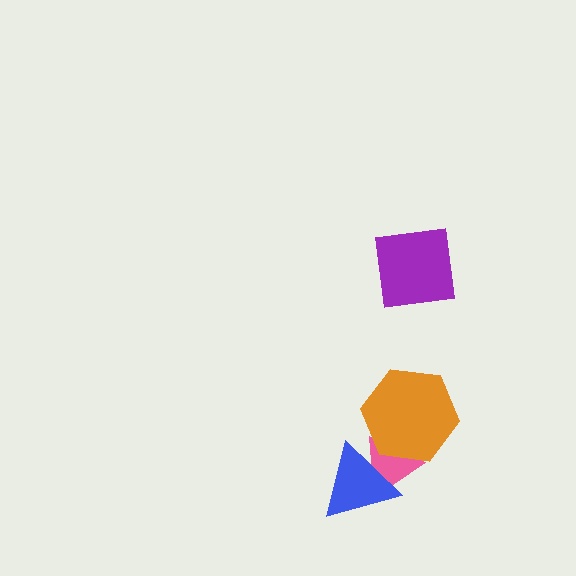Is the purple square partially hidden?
No, no other shape covers it.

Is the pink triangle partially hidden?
Yes, it is partially covered by another shape.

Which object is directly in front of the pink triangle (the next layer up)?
The blue triangle is directly in front of the pink triangle.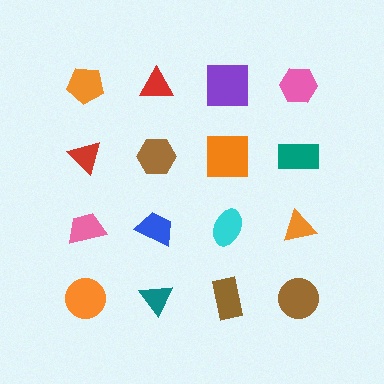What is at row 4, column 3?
A brown rectangle.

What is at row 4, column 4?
A brown circle.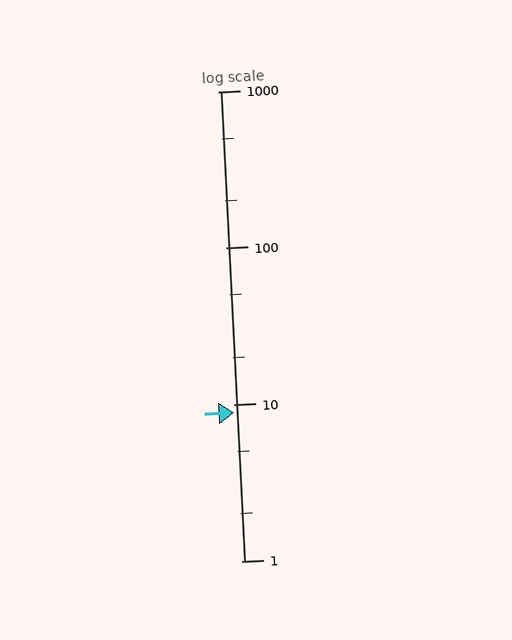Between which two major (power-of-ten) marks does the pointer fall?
The pointer is between 1 and 10.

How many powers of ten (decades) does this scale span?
The scale spans 3 decades, from 1 to 1000.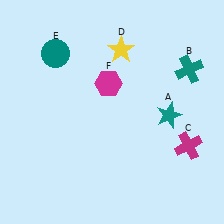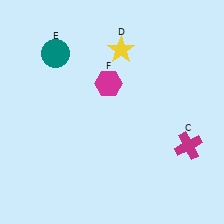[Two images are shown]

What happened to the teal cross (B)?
The teal cross (B) was removed in Image 2. It was in the top-right area of Image 1.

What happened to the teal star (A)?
The teal star (A) was removed in Image 2. It was in the bottom-right area of Image 1.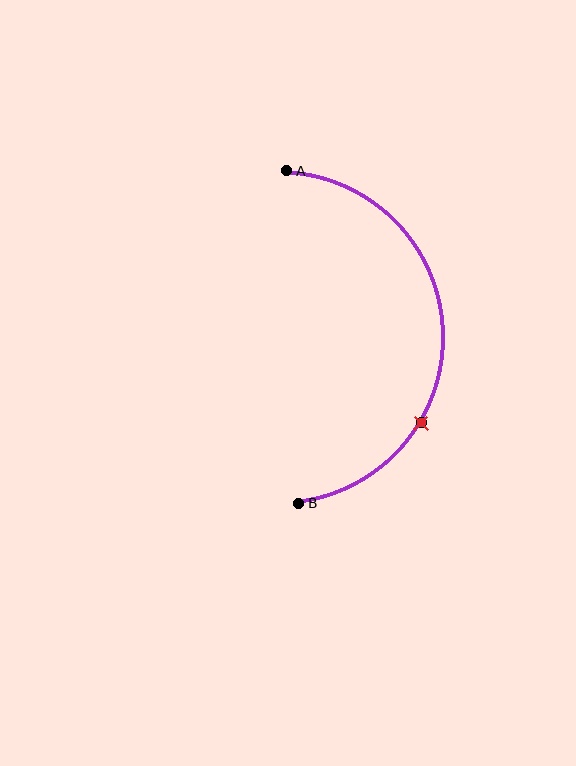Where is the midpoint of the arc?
The arc midpoint is the point on the curve farthest from the straight line joining A and B. It sits to the right of that line.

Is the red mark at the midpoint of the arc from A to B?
No. The red mark lies on the arc but is closer to endpoint B. The arc midpoint would be at the point on the curve equidistant along the arc from both A and B.